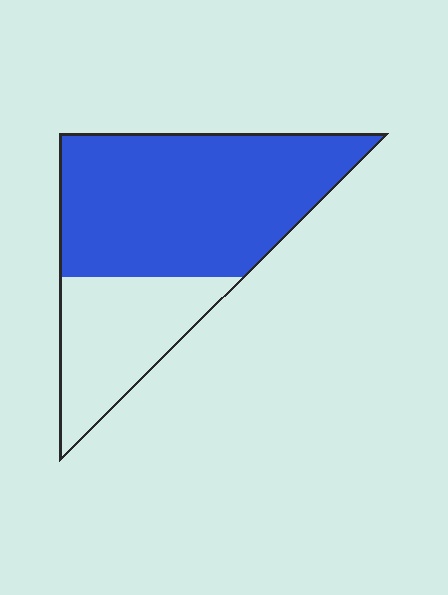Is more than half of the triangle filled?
Yes.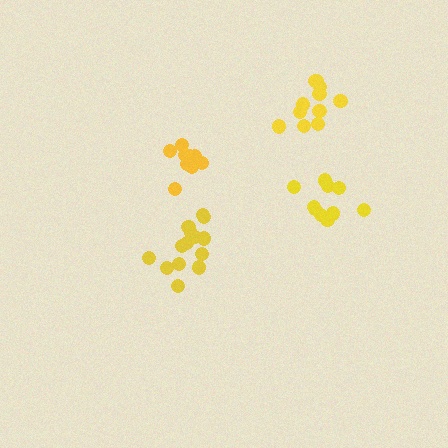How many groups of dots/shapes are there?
There are 4 groups.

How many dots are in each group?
Group 1: 10 dots, Group 2: 10 dots, Group 3: 14 dots, Group 4: 11 dots (45 total).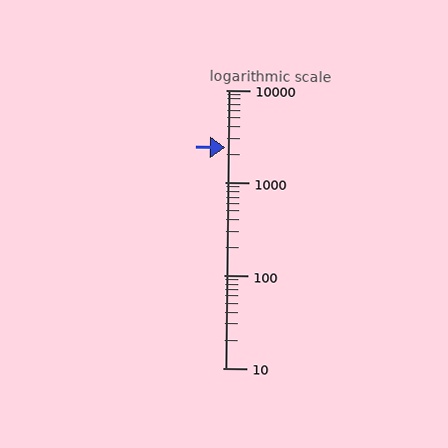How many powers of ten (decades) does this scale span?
The scale spans 3 decades, from 10 to 10000.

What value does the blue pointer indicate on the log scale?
The pointer indicates approximately 2400.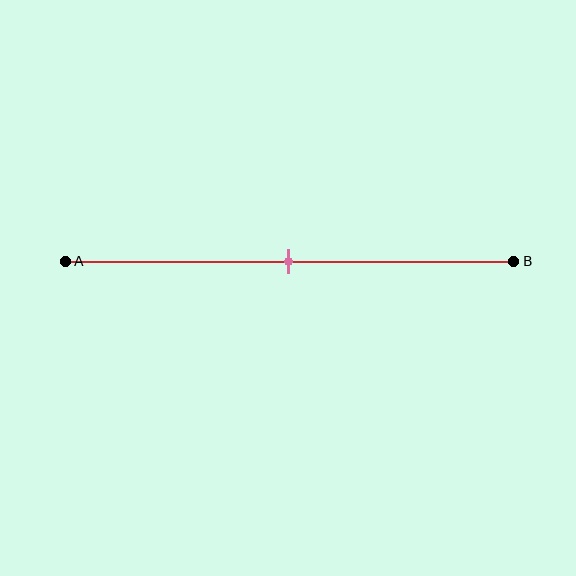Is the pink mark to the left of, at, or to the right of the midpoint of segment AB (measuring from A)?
The pink mark is approximately at the midpoint of segment AB.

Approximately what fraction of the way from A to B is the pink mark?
The pink mark is approximately 50% of the way from A to B.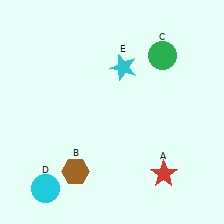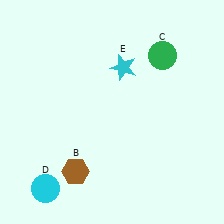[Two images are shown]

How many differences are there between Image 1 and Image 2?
There is 1 difference between the two images.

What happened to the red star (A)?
The red star (A) was removed in Image 2. It was in the bottom-right area of Image 1.